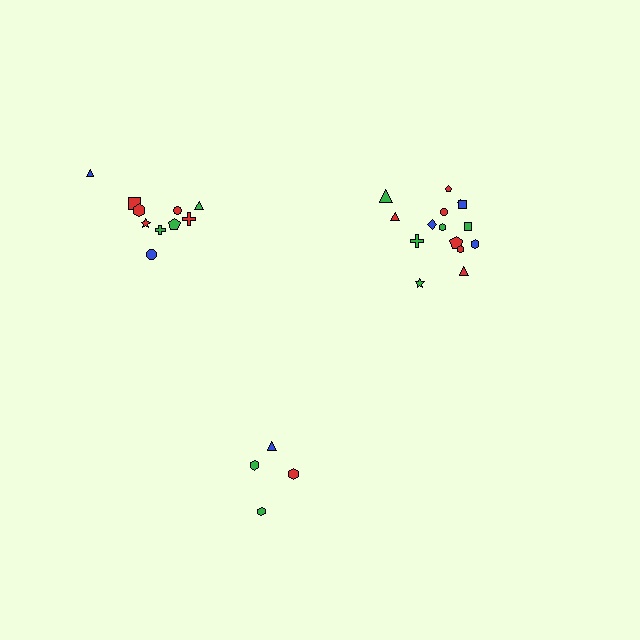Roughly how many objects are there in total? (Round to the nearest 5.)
Roughly 30 objects in total.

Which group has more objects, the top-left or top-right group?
The top-right group.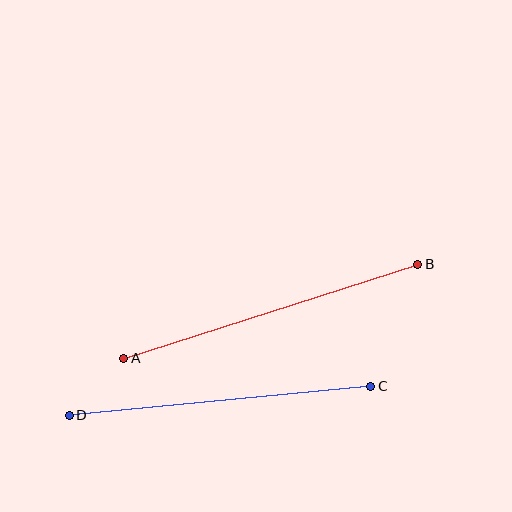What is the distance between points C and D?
The distance is approximately 303 pixels.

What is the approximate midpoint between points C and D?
The midpoint is at approximately (220, 401) pixels.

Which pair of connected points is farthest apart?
Points A and B are farthest apart.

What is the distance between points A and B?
The distance is approximately 309 pixels.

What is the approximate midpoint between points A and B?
The midpoint is at approximately (271, 311) pixels.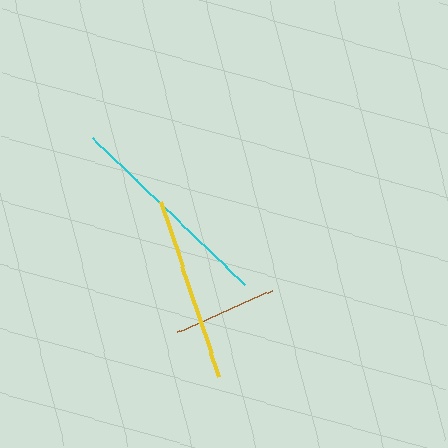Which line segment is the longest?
The cyan line is the longest at approximately 210 pixels.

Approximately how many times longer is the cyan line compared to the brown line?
The cyan line is approximately 2.0 times the length of the brown line.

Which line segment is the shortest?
The brown line is the shortest at approximately 104 pixels.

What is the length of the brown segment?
The brown segment is approximately 104 pixels long.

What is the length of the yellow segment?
The yellow segment is approximately 184 pixels long.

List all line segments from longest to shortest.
From longest to shortest: cyan, yellow, brown.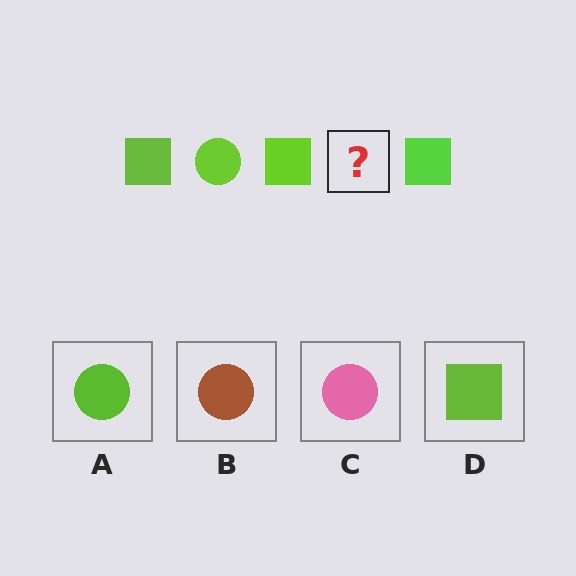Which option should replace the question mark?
Option A.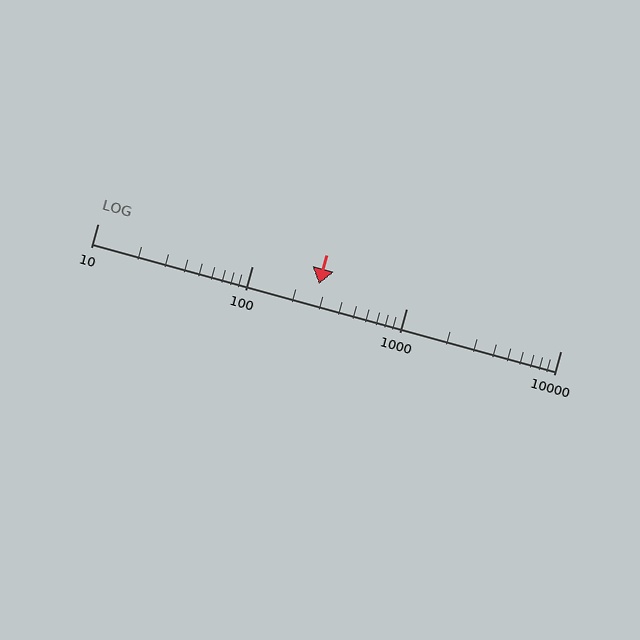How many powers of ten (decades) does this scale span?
The scale spans 3 decades, from 10 to 10000.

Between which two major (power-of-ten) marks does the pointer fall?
The pointer is between 100 and 1000.